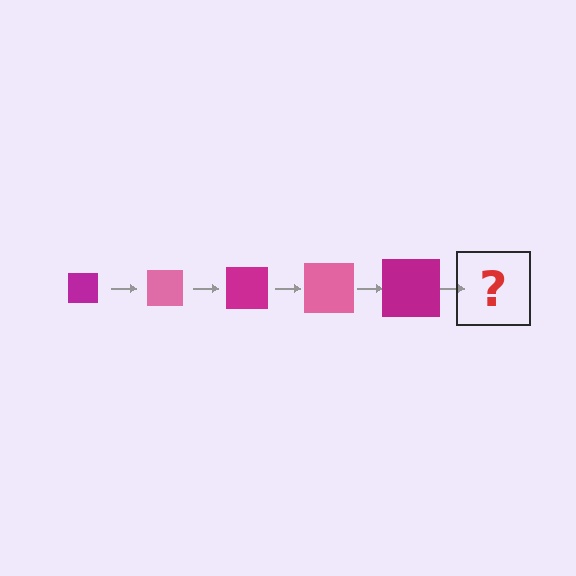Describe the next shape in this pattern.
It should be a pink square, larger than the previous one.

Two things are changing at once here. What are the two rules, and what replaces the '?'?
The two rules are that the square grows larger each step and the color cycles through magenta and pink. The '?' should be a pink square, larger than the previous one.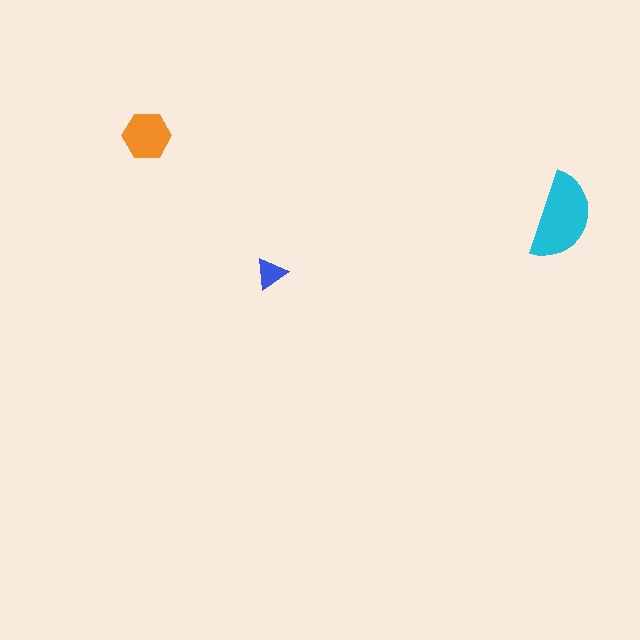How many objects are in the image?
There are 3 objects in the image.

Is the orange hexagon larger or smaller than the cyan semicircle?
Smaller.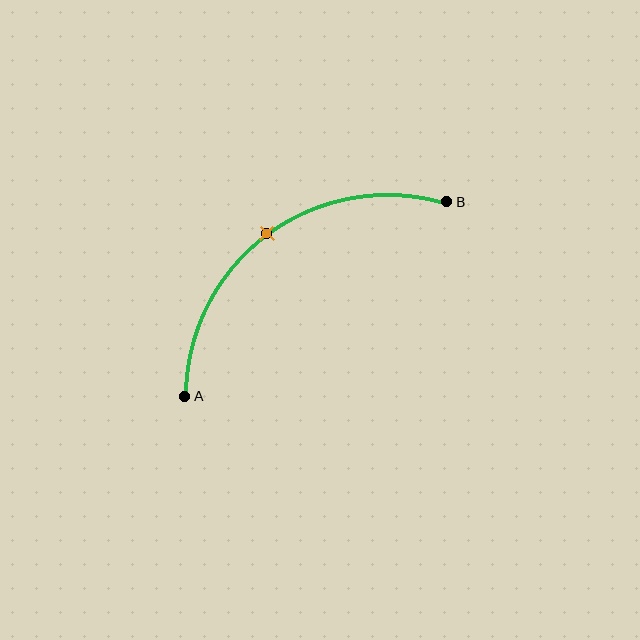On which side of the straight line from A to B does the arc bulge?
The arc bulges above and to the left of the straight line connecting A and B.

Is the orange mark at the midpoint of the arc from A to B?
Yes. The orange mark lies on the arc at equal arc-length from both A and B — it is the arc midpoint.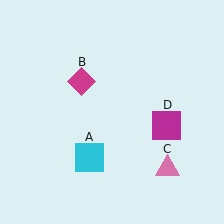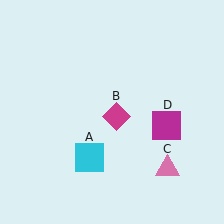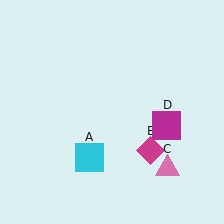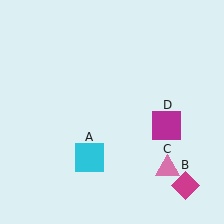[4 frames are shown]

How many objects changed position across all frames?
1 object changed position: magenta diamond (object B).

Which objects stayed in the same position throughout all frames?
Cyan square (object A) and pink triangle (object C) and magenta square (object D) remained stationary.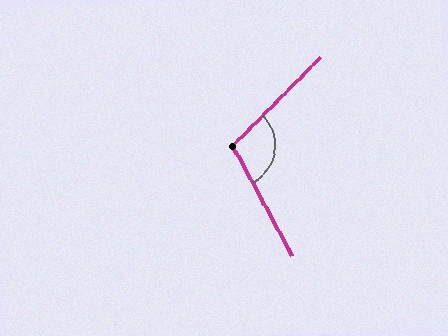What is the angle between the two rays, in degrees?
Approximately 107 degrees.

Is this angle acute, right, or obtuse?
It is obtuse.